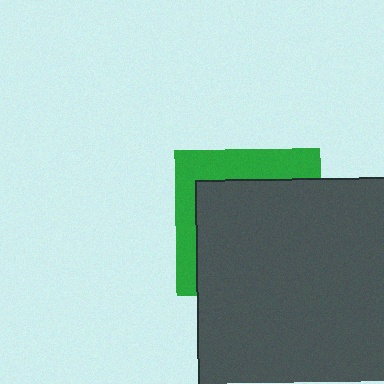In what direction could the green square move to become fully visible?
The green square could move toward the upper-left. That would shift it out from behind the dark gray square entirely.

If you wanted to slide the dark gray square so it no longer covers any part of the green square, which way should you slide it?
Slide it toward the lower-right — that is the most direct way to separate the two shapes.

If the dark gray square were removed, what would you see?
You would see the complete green square.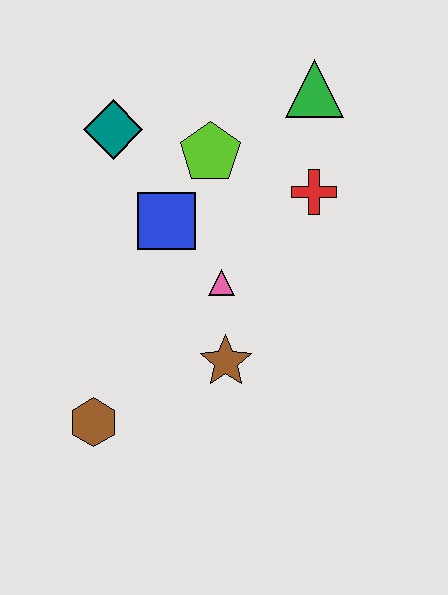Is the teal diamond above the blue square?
Yes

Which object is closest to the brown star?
The pink triangle is closest to the brown star.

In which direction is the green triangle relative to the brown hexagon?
The green triangle is above the brown hexagon.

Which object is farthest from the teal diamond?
The brown hexagon is farthest from the teal diamond.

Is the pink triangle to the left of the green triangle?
Yes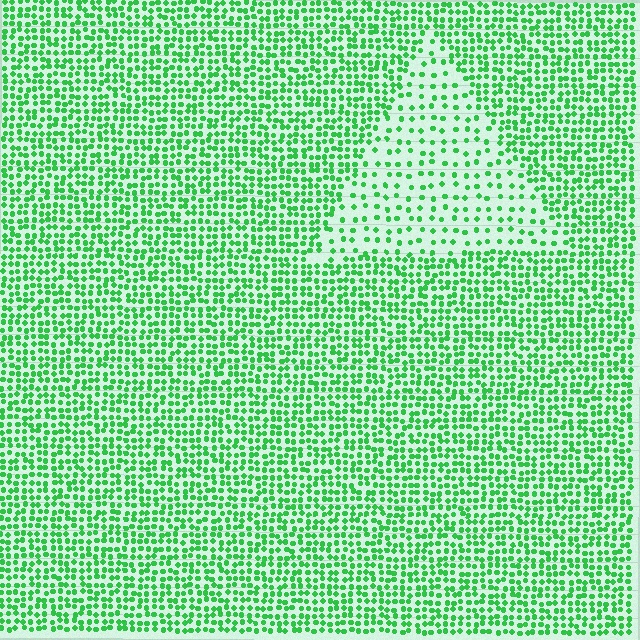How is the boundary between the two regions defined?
The boundary is defined by a change in element density (approximately 2.4x ratio). All elements are the same color, size, and shape.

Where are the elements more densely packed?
The elements are more densely packed outside the triangle boundary.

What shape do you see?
I see a triangle.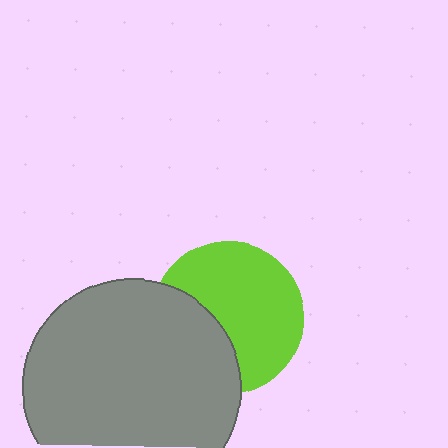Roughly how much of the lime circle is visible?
About half of it is visible (roughly 64%).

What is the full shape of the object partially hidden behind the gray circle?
The partially hidden object is a lime circle.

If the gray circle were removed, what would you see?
You would see the complete lime circle.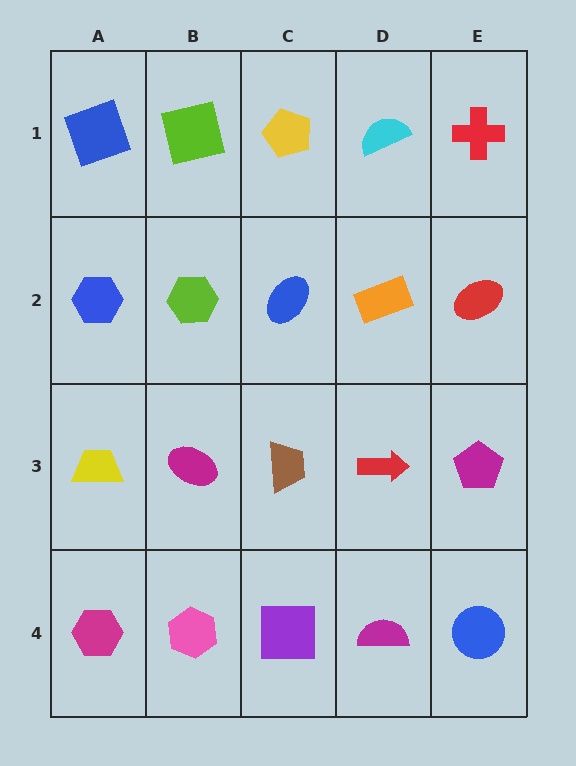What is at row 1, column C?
A yellow pentagon.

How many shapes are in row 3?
5 shapes.